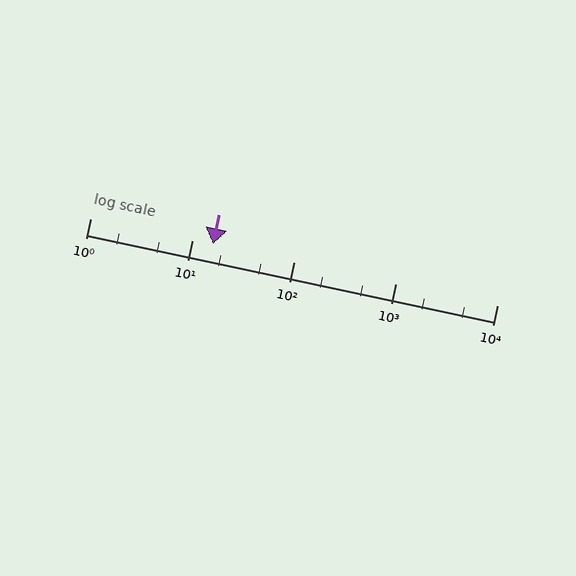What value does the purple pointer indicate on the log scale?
The pointer indicates approximately 16.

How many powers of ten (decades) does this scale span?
The scale spans 4 decades, from 1 to 10000.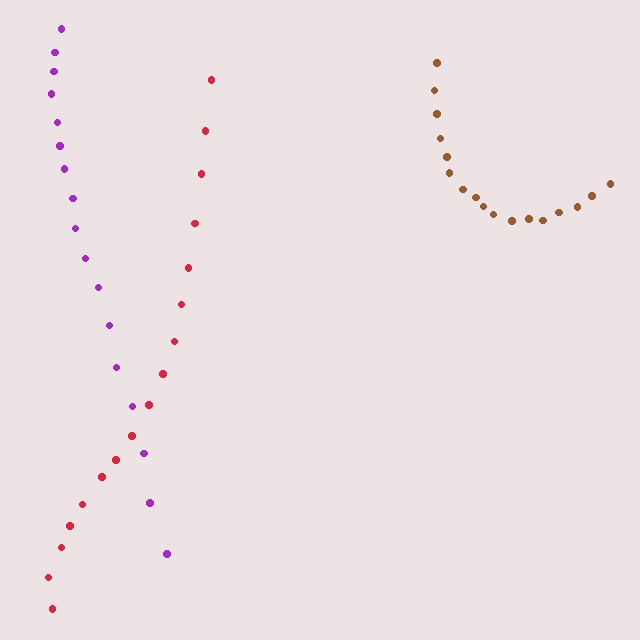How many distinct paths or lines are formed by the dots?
There are 3 distinct paths.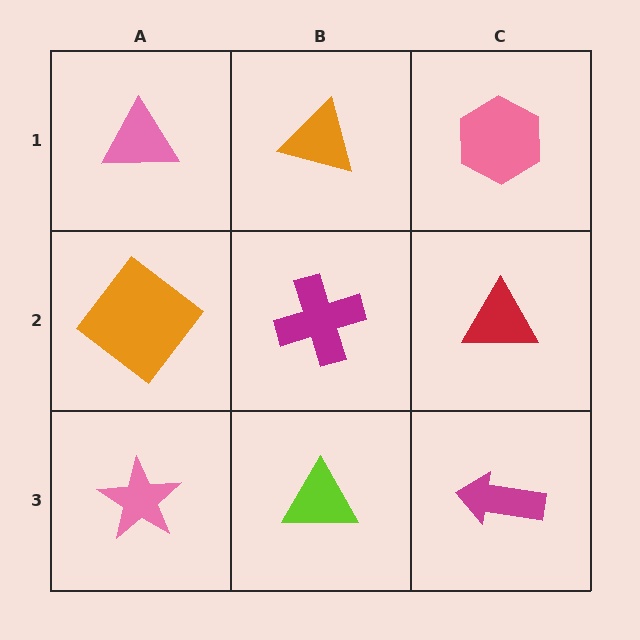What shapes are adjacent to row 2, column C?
A pink hexagon (row 1, column C), a magenta arrow (row 3, column C), a magenta cross (row 2, column B).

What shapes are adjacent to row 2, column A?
A pink triangle (row 1, column A), a pink star (row 3, column A), a magenta cross (row 2, column B).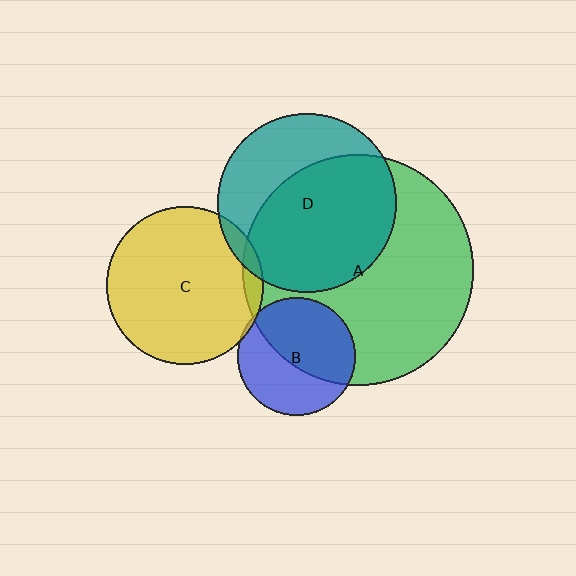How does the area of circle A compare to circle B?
Approximately 3.8 times.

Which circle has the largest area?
Circle A (green).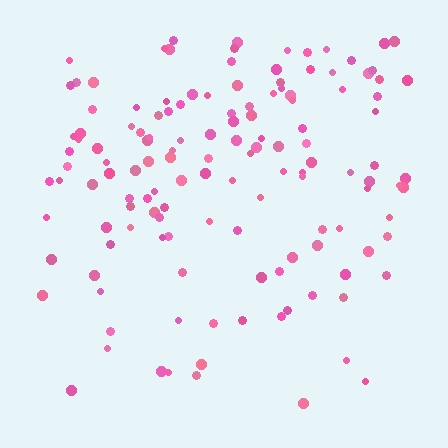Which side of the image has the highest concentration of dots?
The top.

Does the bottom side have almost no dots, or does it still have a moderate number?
Still a moderate number, just noticeably fewer than the top.